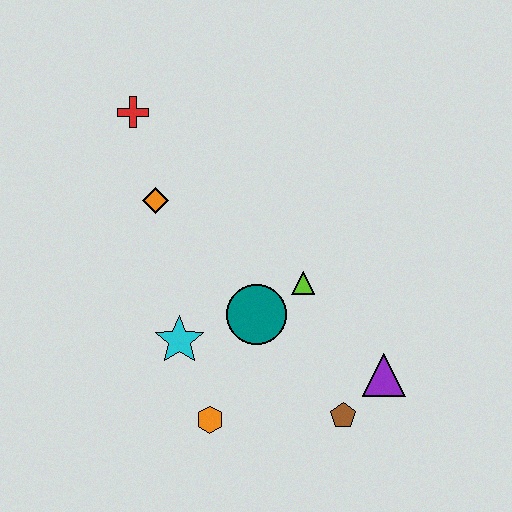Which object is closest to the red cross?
The orange diamond is closest to the red cross.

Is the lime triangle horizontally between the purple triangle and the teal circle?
Yes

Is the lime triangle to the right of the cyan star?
Yes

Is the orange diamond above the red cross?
No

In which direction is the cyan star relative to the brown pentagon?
The cyan star is to the left of the brown pentagon.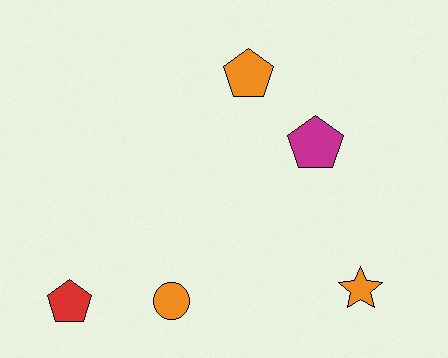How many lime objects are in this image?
There are no lime objects.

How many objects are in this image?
There are 5 objects.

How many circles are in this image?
There is 1 circle.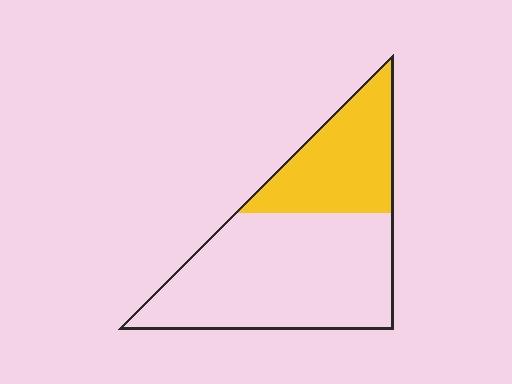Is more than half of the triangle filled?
No.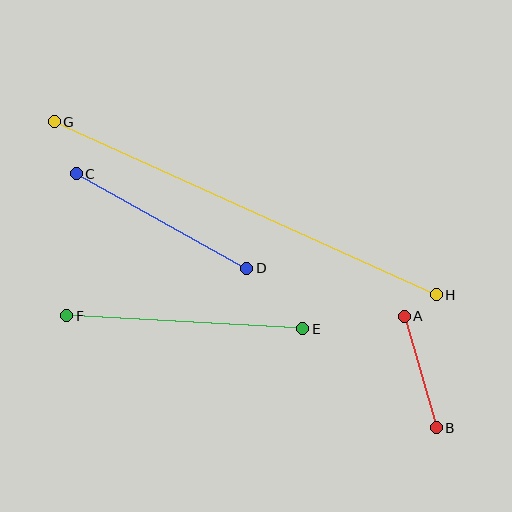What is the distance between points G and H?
The distance is approximately 420 pixels.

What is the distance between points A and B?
The distance is approximately 116 pixels.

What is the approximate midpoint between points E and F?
The midpoint is at approximately (185, 322) pixels.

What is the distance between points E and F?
The distance is approximately 236 pixels.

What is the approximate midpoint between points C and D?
The midpoint is at approximately (161, 221) pixels.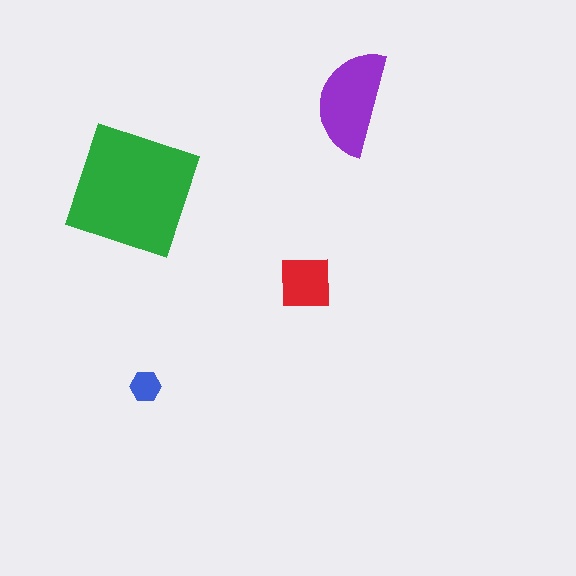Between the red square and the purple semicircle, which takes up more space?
The purple semicircle.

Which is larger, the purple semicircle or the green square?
The green square.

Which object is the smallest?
The blue hexagon.